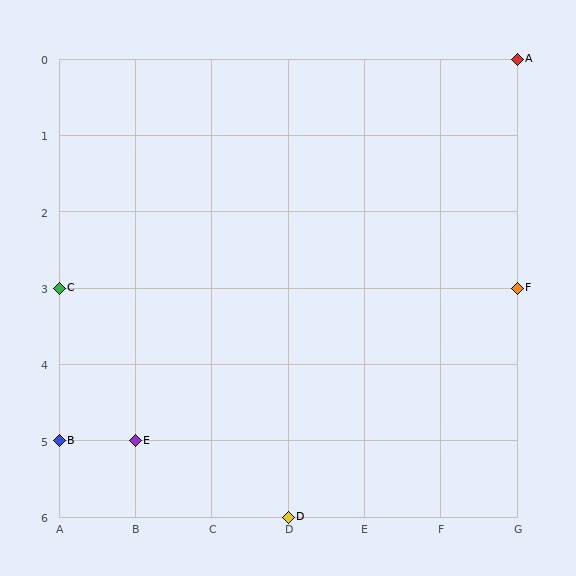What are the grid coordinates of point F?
Point F is at grid coordinates (G, 3).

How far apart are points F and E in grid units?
Points F and E are 5 columns and 2 rows apart (about 5.4 grid units diagonally).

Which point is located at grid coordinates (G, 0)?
Point A is at (G, 0).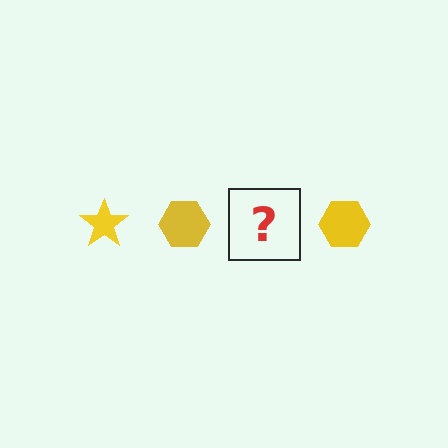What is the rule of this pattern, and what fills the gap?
The rule is that the pattern cycles through star, hexagon shapes in yellow. The gap should be filled with a yellow star.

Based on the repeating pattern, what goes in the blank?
The blank should be a yellow star.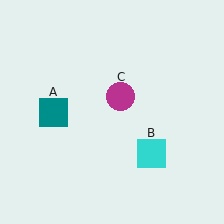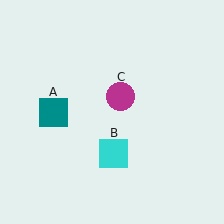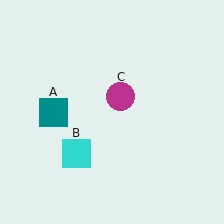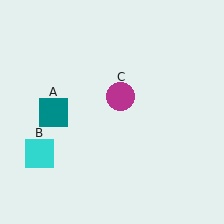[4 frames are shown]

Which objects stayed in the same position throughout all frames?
Teal square (object A) and magenta circle (object C) remained stationary.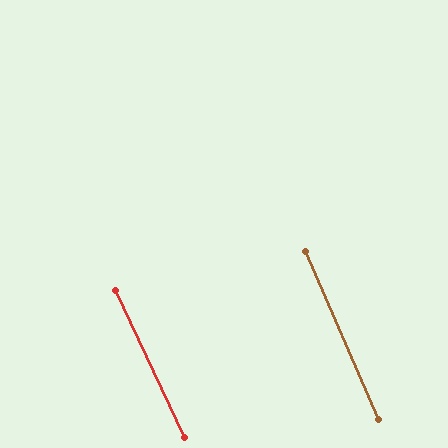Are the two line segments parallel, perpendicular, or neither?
Parallel — their directions differ by only 1.6°.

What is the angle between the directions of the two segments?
Approximately 2 degrees.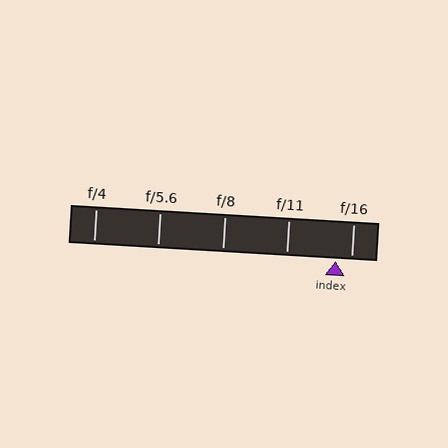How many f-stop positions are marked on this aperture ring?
There are 5 f-stop positions marked.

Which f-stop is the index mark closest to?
The index mark is closest to f/16.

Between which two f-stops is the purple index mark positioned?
The index mark is between f/11 and f/16.